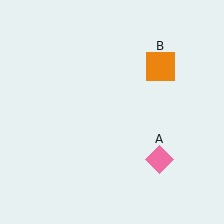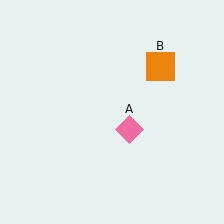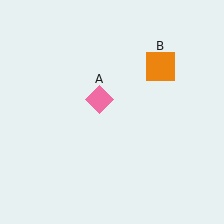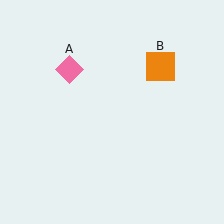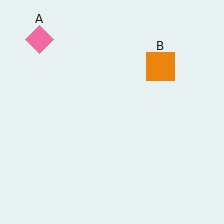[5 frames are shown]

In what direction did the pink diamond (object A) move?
The pink diamond (object A) moved up and to the left.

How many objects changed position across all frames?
1 object changed position: pink diamond (object A).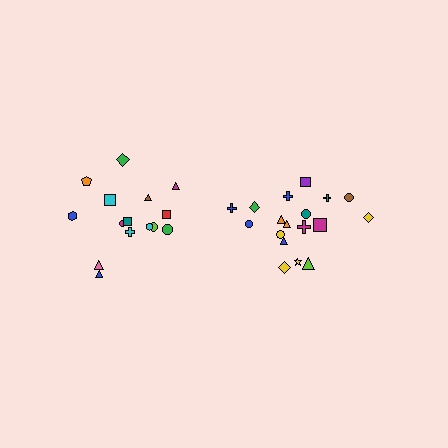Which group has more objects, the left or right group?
The right group.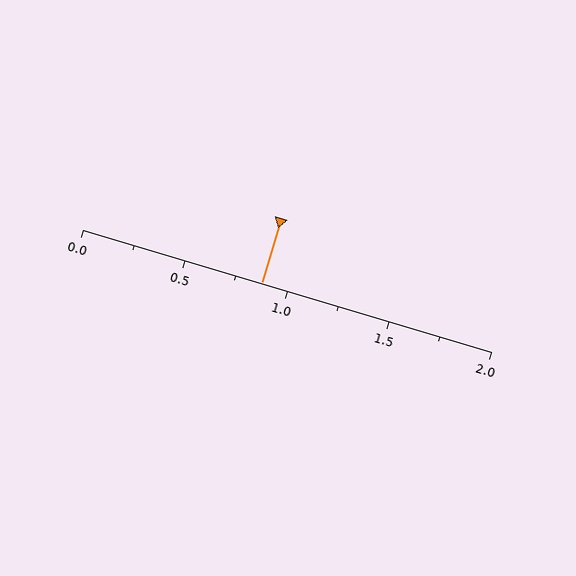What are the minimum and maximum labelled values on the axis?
The axis runs from 0.0 to 2.0.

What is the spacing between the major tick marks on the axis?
The major ticks are spaced 0.5 apart.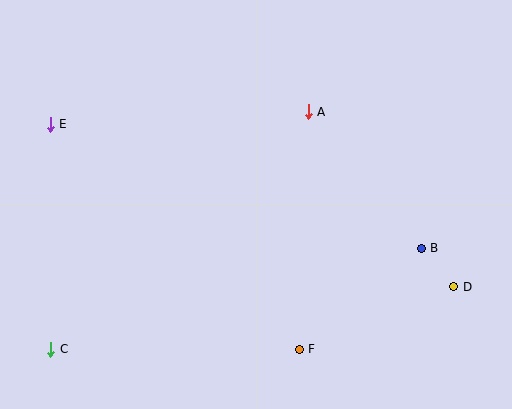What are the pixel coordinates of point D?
Point D is at (454, 287).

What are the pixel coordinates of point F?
Point F is at (299, 349).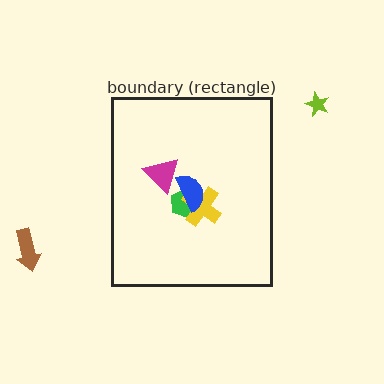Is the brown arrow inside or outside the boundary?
Outside.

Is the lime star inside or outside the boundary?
Outside.